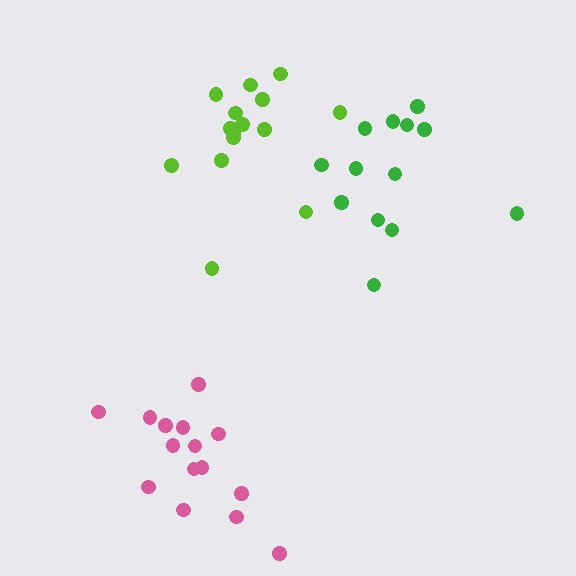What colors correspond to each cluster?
The clusters are colored: green, lime, pink.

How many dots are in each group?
Group 1: 13 dots, Group 2: 15 dots, Group 3: 15 dots (43 total).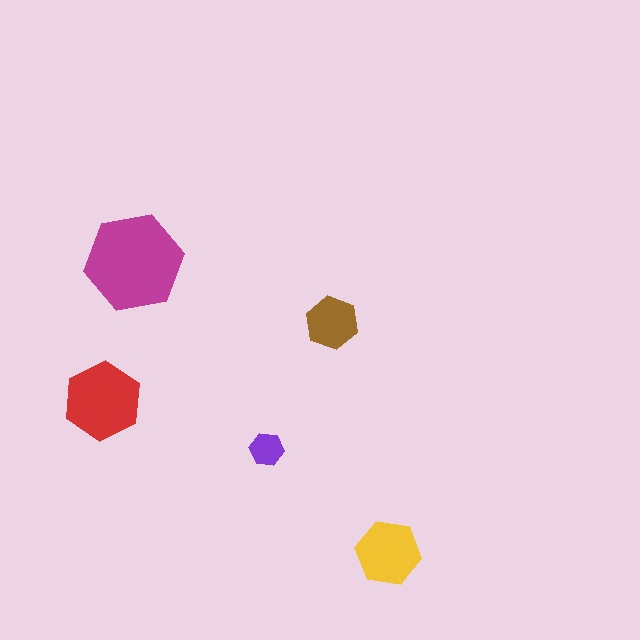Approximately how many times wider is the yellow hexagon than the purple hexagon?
About 2 times wider.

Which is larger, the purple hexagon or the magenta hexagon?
The magenta one.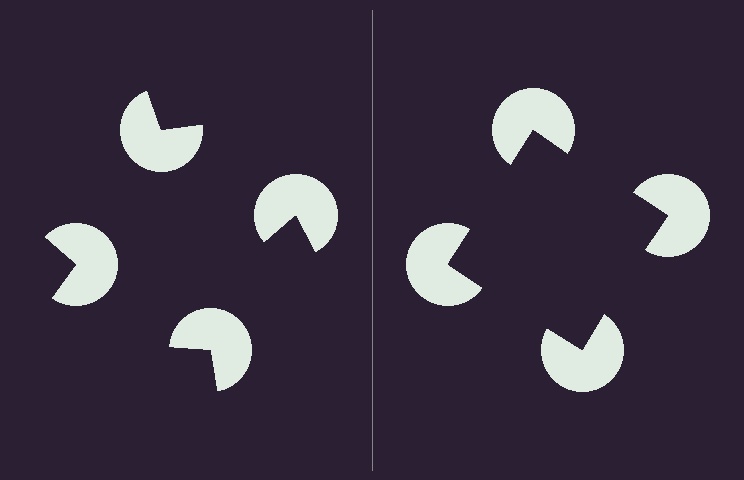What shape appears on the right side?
An illusory square.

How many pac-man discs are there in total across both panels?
8 — 4 on each side.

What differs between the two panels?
The pac-man discs are positioned identically on both sides; only the wedge orientations differ. On the right they align to a square; on the left they are misaligned.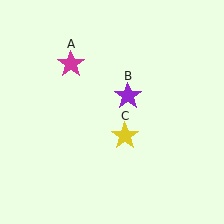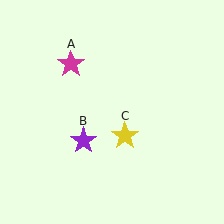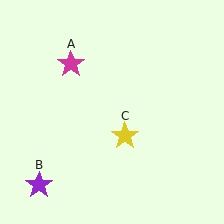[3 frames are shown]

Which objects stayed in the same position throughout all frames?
Magenta star (object A) and yellow star (object C) remained stationary.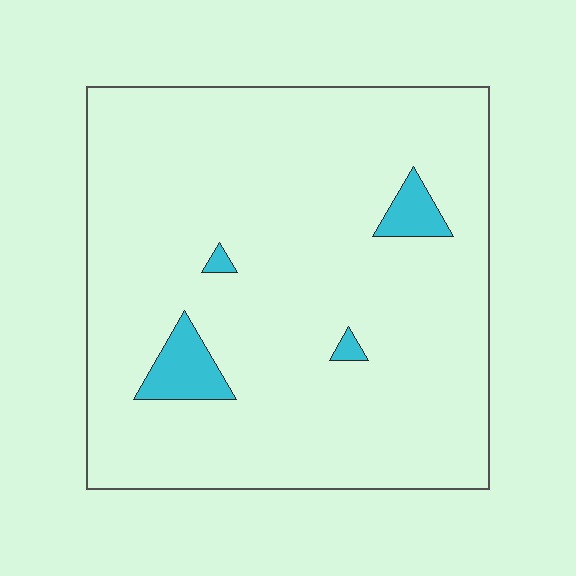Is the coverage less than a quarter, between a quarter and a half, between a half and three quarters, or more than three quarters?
Less than a quarter.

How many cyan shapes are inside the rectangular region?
4.